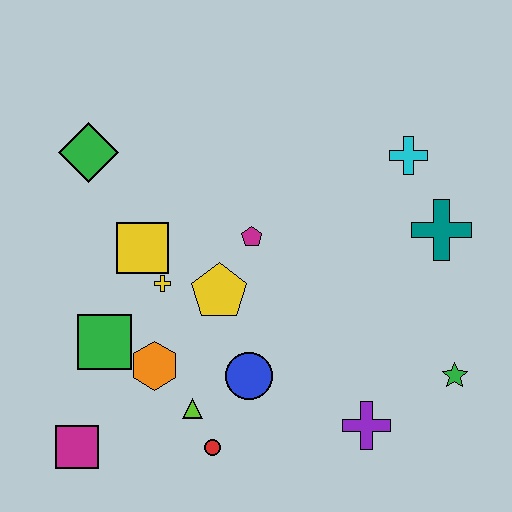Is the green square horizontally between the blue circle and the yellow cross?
No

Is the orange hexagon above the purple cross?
Yes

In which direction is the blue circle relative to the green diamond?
The blue circle is below the green diamond.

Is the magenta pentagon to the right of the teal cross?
No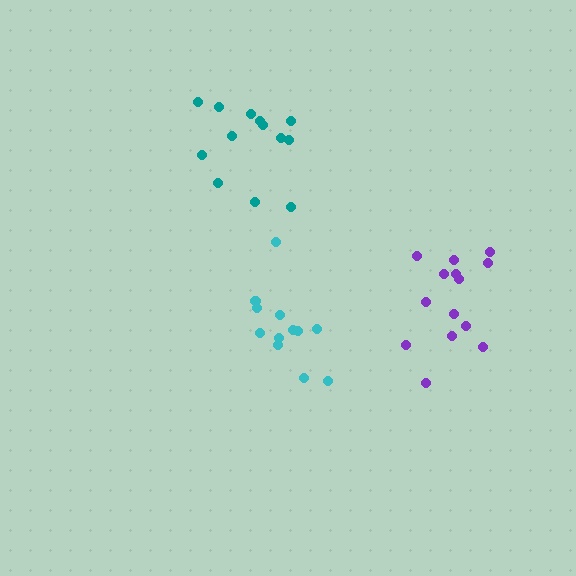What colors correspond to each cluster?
The clusters are colored: purple, cyan, teal.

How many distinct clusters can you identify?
There are 3 distinct clusters.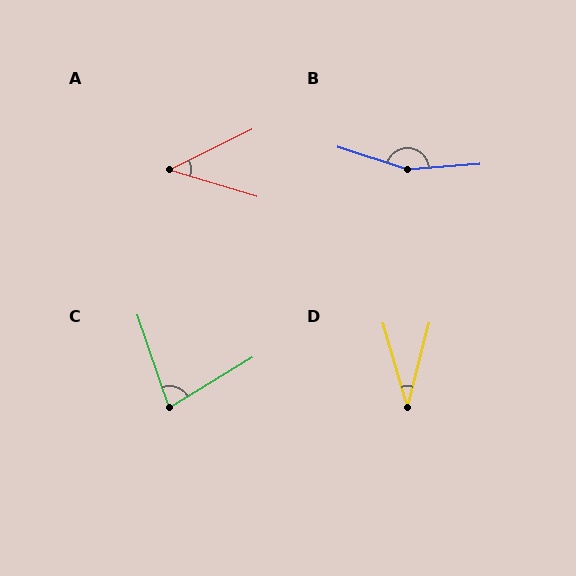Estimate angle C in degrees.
Approximately 78 degrees.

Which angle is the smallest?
D, at approximately 30 degrees.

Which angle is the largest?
B, at approximately 158 degrees.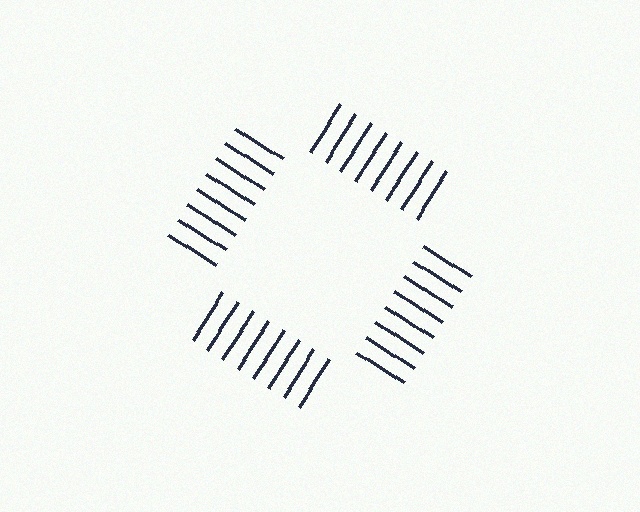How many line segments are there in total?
32 — 8 along each of the 4 edges.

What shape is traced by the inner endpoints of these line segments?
An illusory square — the line segments terminate on its edges but no continuous stroke is drawn.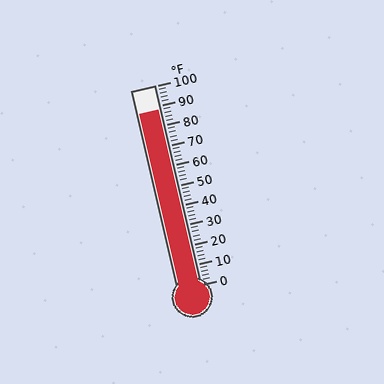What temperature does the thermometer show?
The thermometer shows approximately 88°F.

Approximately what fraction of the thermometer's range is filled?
The thermometer is filled to approximately 90% of its range.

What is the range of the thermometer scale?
The thermometer scale ranges from 0°F to 100°F.